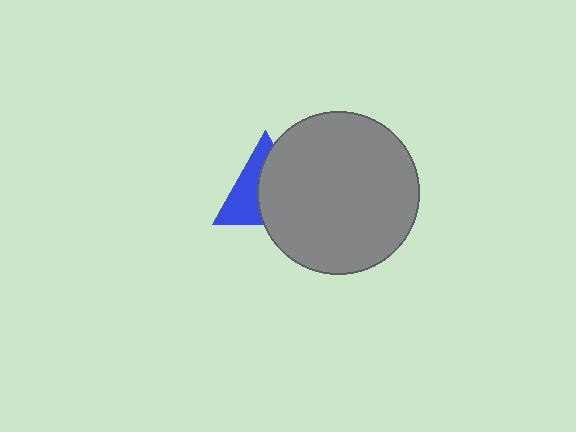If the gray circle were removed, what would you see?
You would see the complete blue triangle.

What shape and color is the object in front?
The object in front is a gray circle.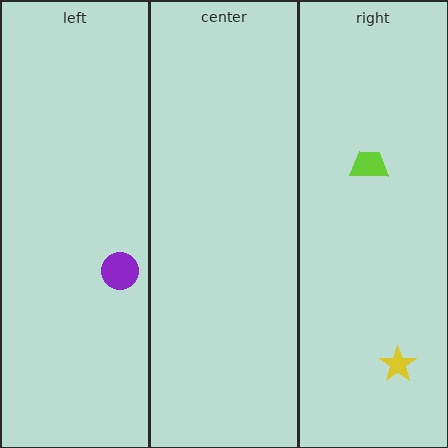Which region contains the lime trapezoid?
The right region.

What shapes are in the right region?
The lime trapezoid, the yellow star.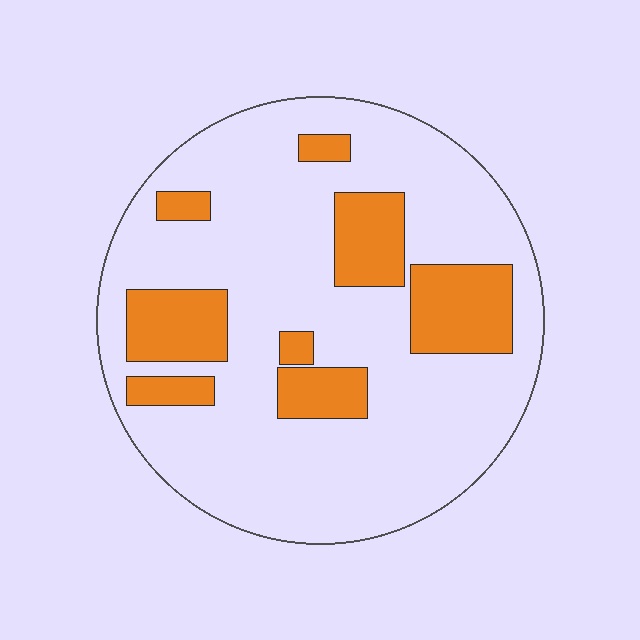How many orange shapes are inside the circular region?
8.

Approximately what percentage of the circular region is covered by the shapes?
Approximately 20%.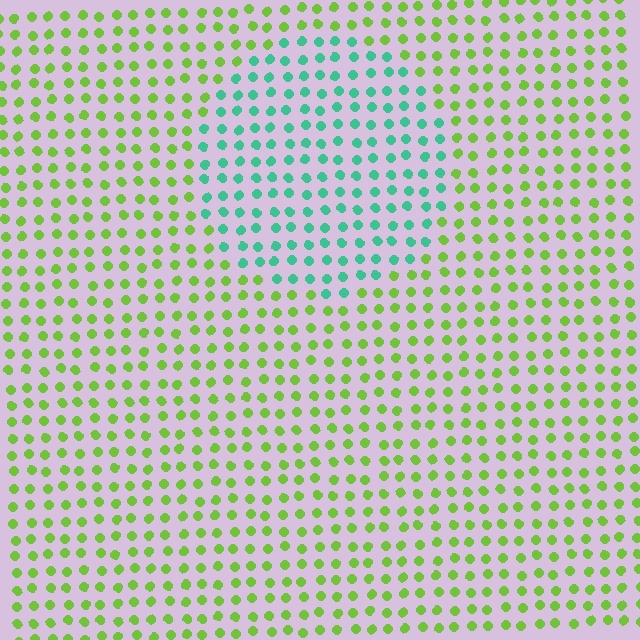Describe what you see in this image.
The image is filled with small lime elements in a uniform arrangement. A circle-shaped region is visible where the elements are tinted to a slightly different hue, forming a subtle color boundary.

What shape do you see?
I see a circle.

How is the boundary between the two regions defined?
The boundary is defined purely by a slight shift in hue (about 62 degrees). Spacing, size, and orientation are identical on both sides.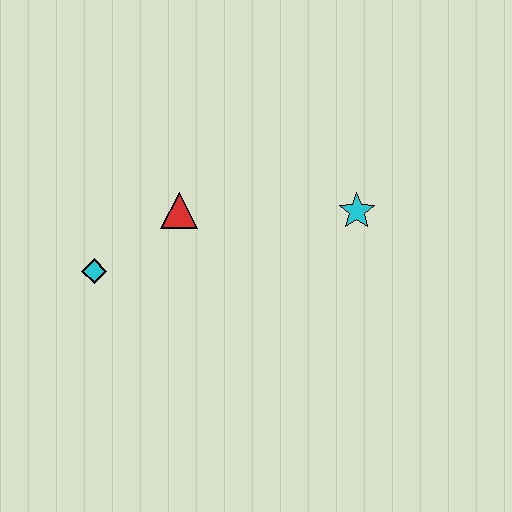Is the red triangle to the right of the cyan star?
No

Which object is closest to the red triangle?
The cyan diamond is closest to the red triangle.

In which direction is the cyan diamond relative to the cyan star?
The cyan diamond is to the left of the cyan star.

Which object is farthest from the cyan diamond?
The cyan star is farthest from the cyan diamond.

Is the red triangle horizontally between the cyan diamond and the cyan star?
Yes